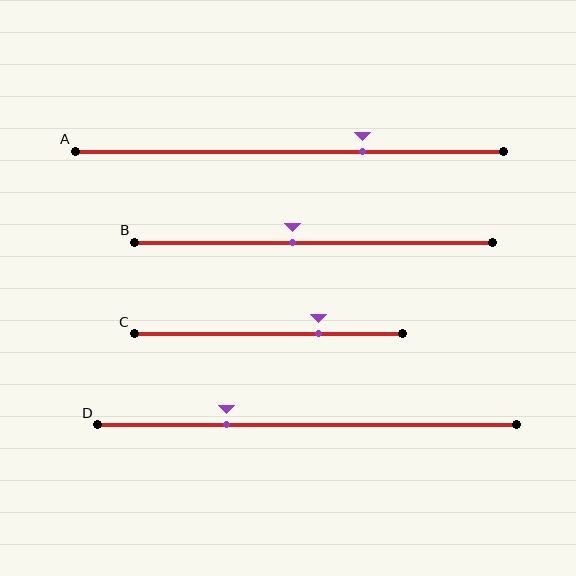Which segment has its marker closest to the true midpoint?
Segment B has its marker closest to the true midpoint.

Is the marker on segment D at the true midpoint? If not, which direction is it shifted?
No, the marker on segment D is shifted to the left by about 19% of the segment length.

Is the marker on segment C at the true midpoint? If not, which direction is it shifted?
No, the marker on segment C is shifted to the right by about 19% of the segment length.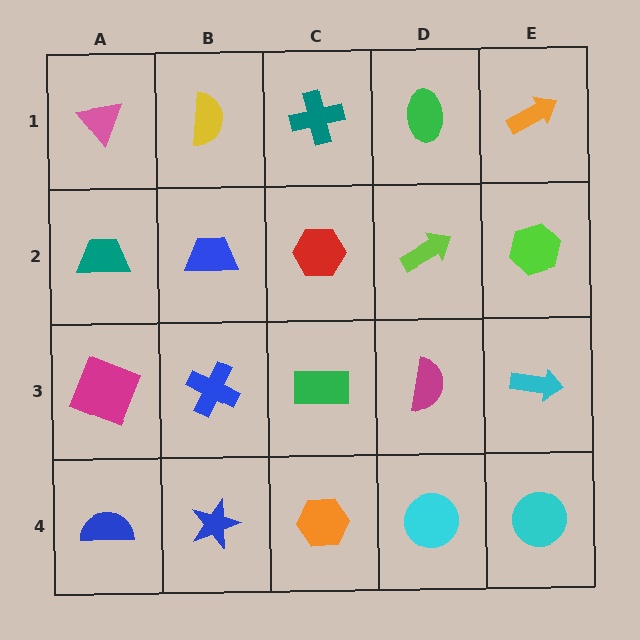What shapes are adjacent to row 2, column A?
A pink triangle (row 1, column A), a magenta square (row 3, column A), a blue trapezoid (row 2, column B).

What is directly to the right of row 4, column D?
A cyan circle.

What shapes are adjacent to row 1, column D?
A lime arrow (row 2, column D), a teal cross (row 1, column C), an orange arrow (row 1, column E).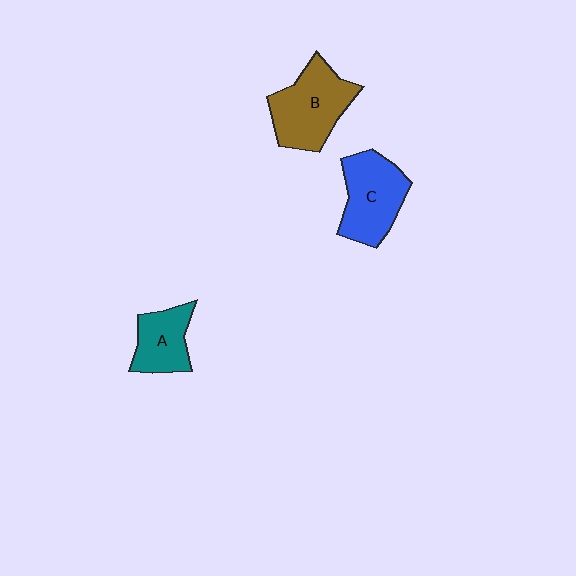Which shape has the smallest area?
Shape A (teal).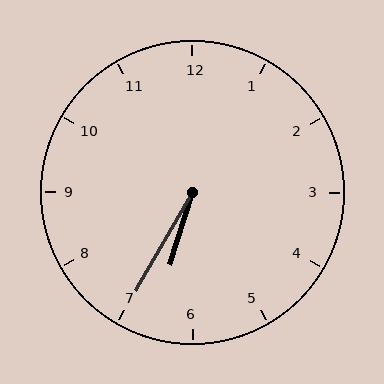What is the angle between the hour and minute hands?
Approximately 12 degrees.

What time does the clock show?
6:35.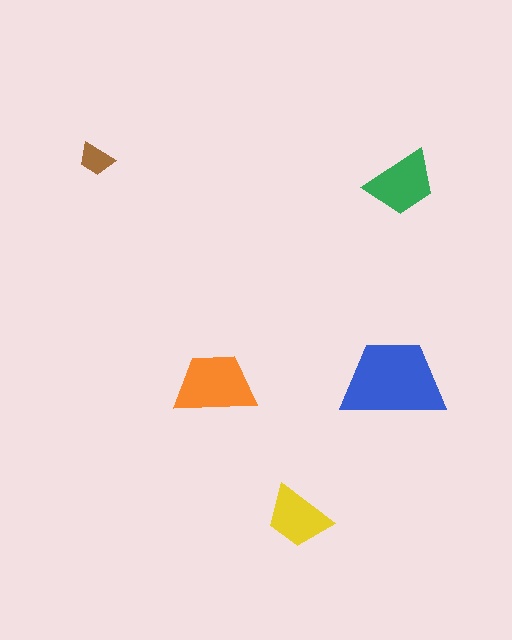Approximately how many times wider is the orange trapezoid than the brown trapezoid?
About 2.5 times wider.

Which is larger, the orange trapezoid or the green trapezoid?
The orange one.